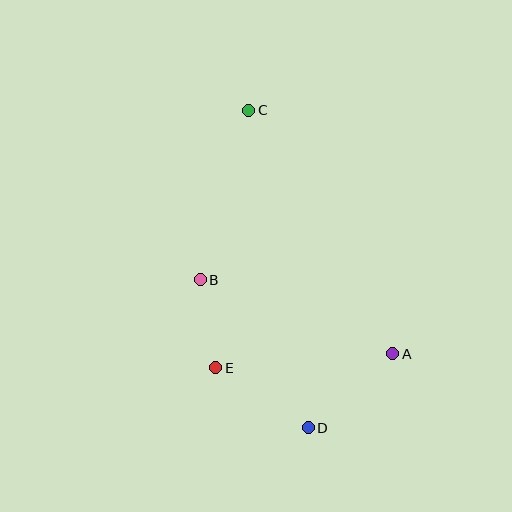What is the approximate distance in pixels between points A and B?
The distance between A and B is approximately 206 pixels.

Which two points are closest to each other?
Points B and E are closest to each other.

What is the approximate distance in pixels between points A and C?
The distance between A and C is approximately 283 pixels.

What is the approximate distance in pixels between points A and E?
The distance between A and E is approximately 177 pixels.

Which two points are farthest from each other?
Points C and D are farthest from each other.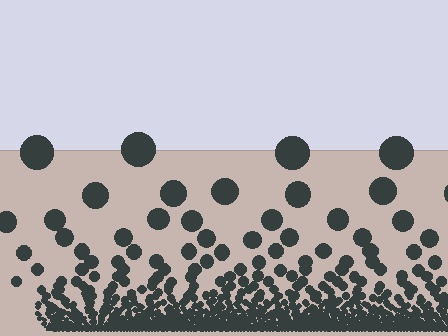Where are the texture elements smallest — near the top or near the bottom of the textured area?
Near the bottom.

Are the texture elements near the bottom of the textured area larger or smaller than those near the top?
Smaller. The gradient is inverted — elements near the bottom are smaller and denser.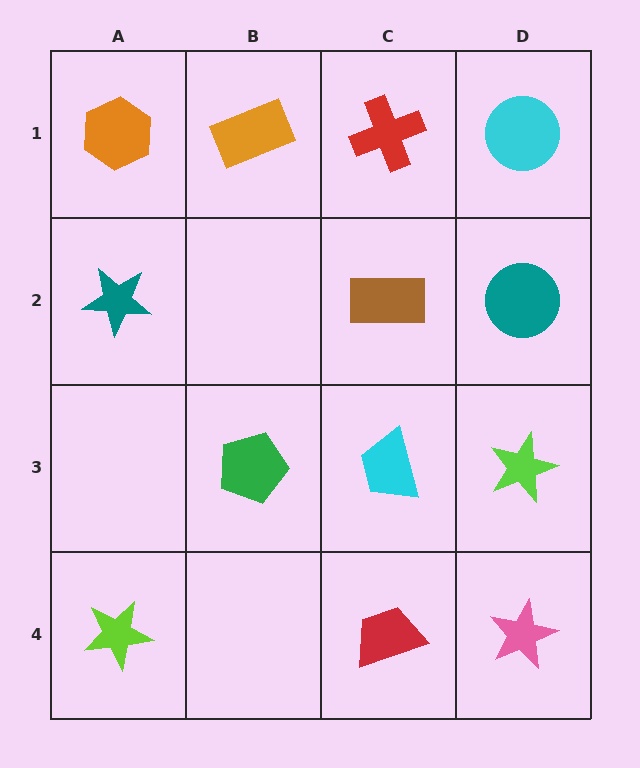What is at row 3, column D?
A lime star.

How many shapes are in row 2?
3 shapes.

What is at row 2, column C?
A brown rectangle.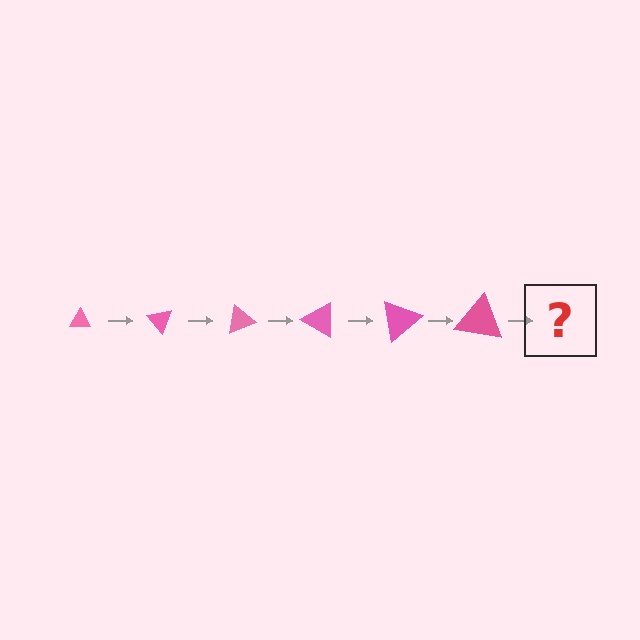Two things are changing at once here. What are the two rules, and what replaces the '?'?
The two rules are that the triangle grows larger each step and it rotates 50 degrees each step. The '?' should be a triangle, larger than the previous one and rotated 300 degrees from the start.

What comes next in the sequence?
The next element should be a triangle, larger than the previous one and rotated 300 degrees from the start.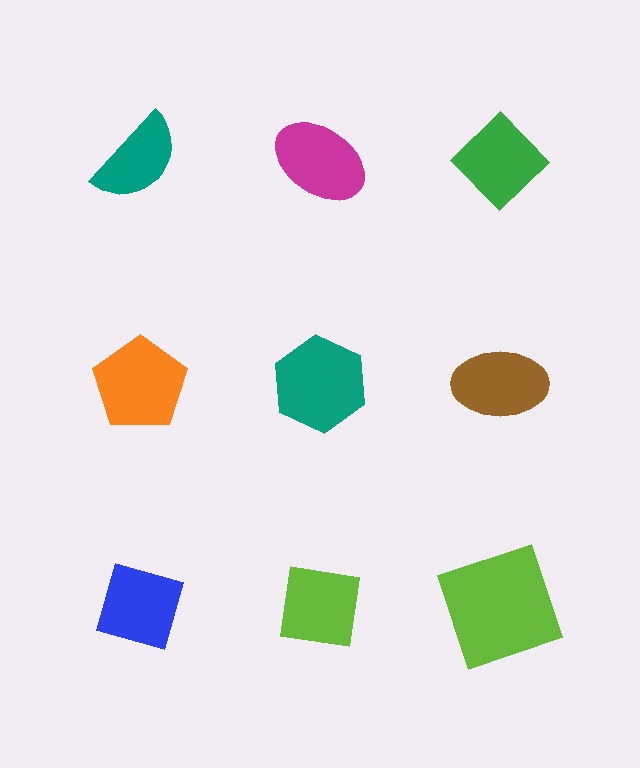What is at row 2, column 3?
A brown ellipse.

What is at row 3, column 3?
A lime square.